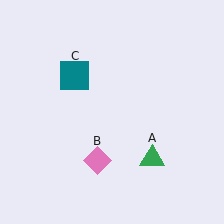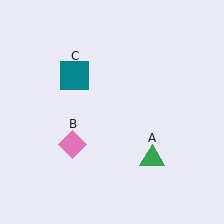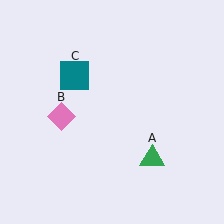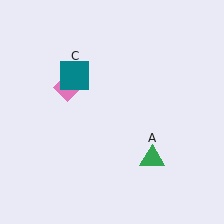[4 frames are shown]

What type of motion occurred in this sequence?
The pink diamond (object B) rotated clockwise around the center of the scene.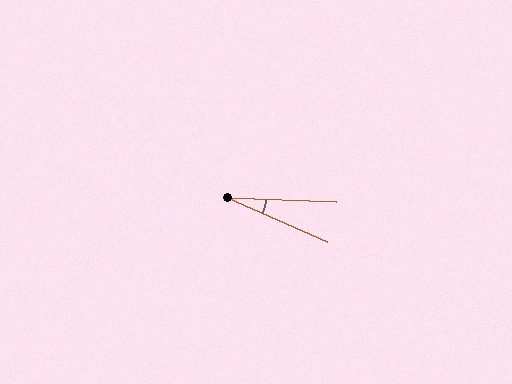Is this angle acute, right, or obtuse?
It is acute.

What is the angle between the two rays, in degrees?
Approximately 22 degrees.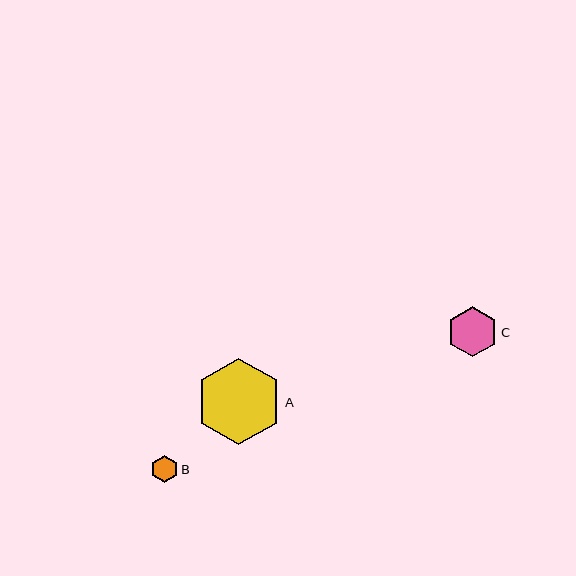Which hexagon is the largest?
Hexagon A is the largest with a size of approximately 87 pixels.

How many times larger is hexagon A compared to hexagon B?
Hexagon A is approximately 3.2 times the size of hexagon B.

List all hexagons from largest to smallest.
From largest to smallest: A, C, B.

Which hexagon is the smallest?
Hexagon B is the smallest with a size of approximately 27 pixels.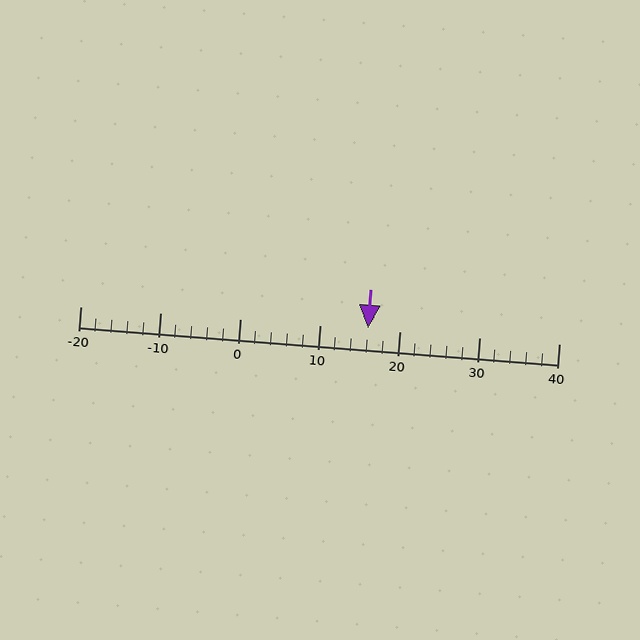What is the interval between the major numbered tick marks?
The major tick marks are spaced 10 units apart.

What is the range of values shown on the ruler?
The ruler shows values from -20 to 40.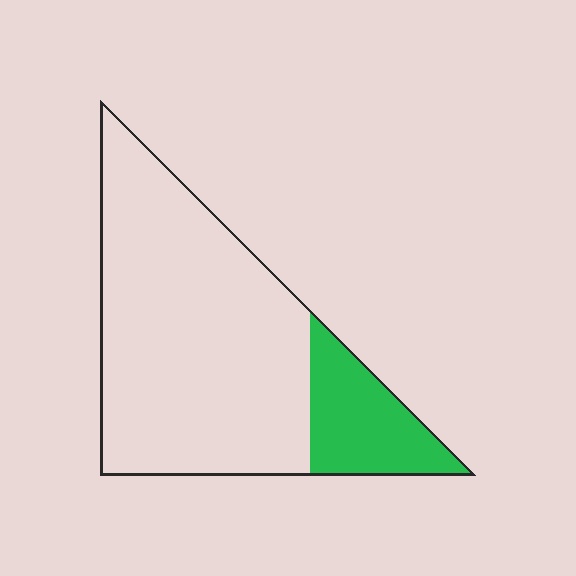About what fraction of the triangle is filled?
About one fifth (1/5).